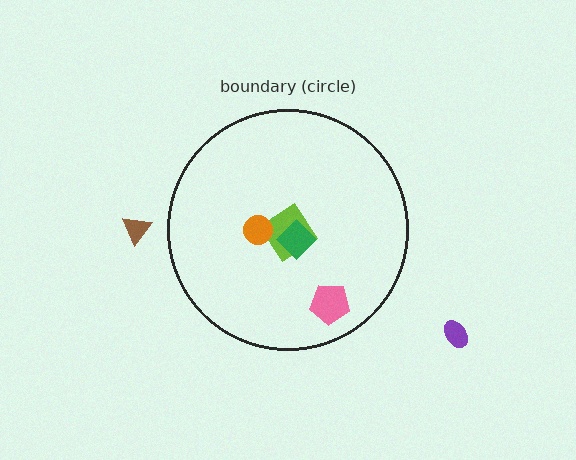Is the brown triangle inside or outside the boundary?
Outside.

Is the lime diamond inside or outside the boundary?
Inside.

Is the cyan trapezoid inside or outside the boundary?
Inside.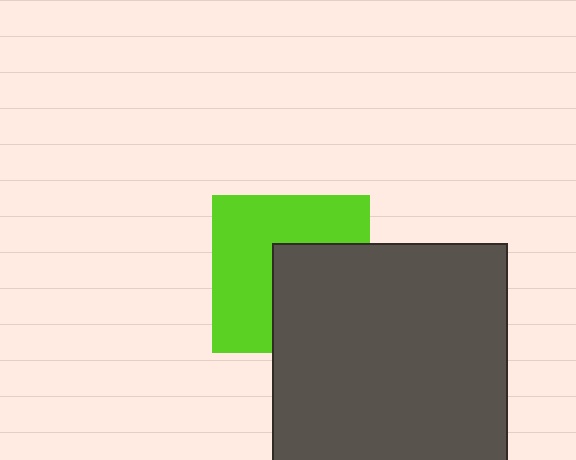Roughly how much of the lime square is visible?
About half of it is visible (roughly 57%).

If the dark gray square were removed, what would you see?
You would see the complete lime square.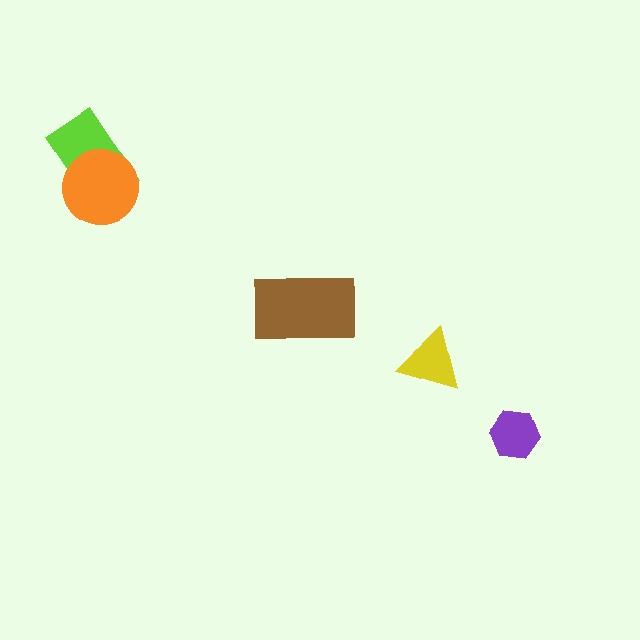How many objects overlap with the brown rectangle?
0 objects overlap with the brown rectangle.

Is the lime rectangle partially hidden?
Yes, it is partially covered by another shape.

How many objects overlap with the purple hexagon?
0 objects overlap with the purple hexagon.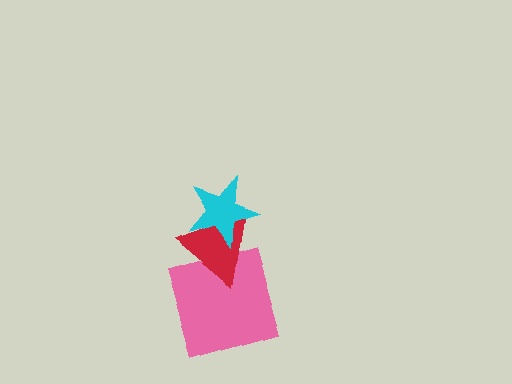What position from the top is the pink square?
The pink square is 3rd from the top.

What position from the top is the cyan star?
The cyan star is 1st from the top.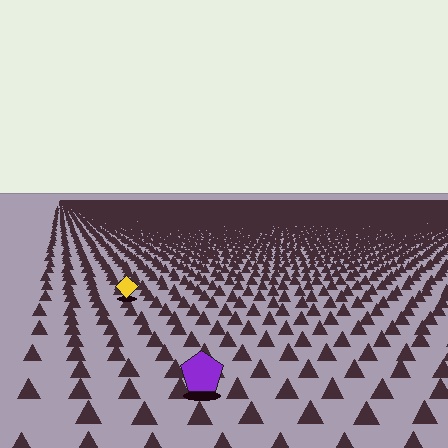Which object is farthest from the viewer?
The yellow diamond is farthest from the viewer. It appears smaller and the ground texture around it is denser.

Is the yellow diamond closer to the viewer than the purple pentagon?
No. The purple pentagon is closer — you can tell from the texture gradient: the ground texture is coarser near it.